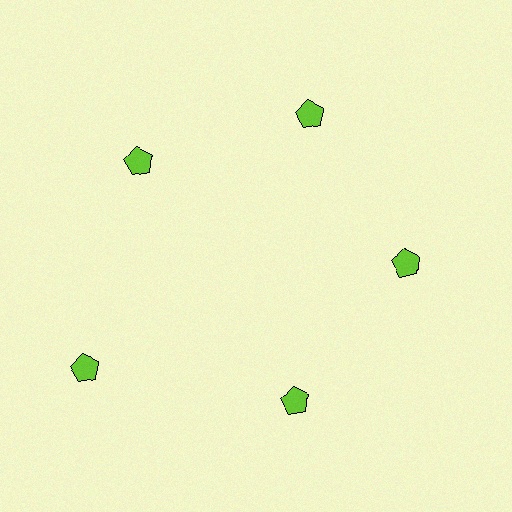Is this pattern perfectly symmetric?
No. The 5 lime pentagons are arranged in a ring, but one element near the 8 o'clock position is pushed outward from the center, breaking the 5-fold rotational symmetry.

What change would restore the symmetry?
The symmetry would be restored by moving it inward, back onto the ring so that all 5 pentagons sit at equal angles and equal distance from the center.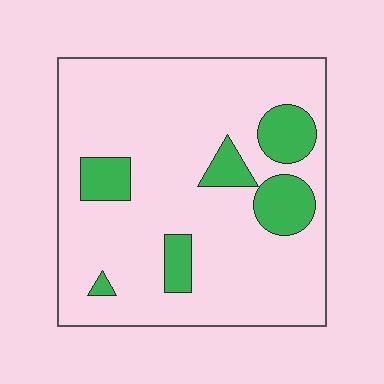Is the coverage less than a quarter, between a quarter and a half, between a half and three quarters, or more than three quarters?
Less than a quarter.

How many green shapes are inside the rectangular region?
6.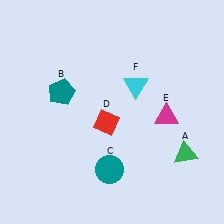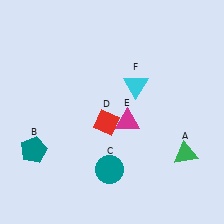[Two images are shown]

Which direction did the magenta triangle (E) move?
The magenta triangle (E) moved left.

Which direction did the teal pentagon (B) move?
The teal pentagon (B) moved down.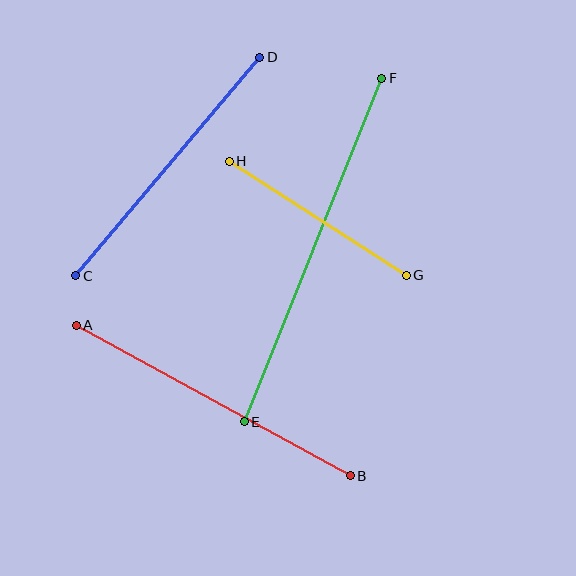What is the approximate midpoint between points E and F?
The midpoint is at approximately (313, 250) pixels.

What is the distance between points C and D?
The distance is approximately 286 pixels.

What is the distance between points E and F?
The distance is approximately 370 pixels.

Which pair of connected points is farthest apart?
Points E and F are farthest apart.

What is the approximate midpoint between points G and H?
The midpoint is at approximately (318, 218) pixels.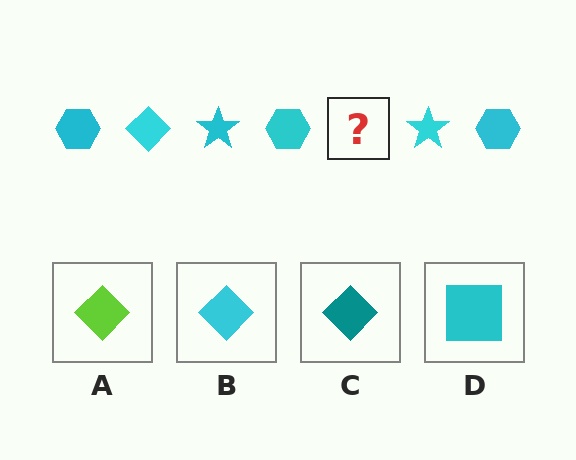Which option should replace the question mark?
Option B.